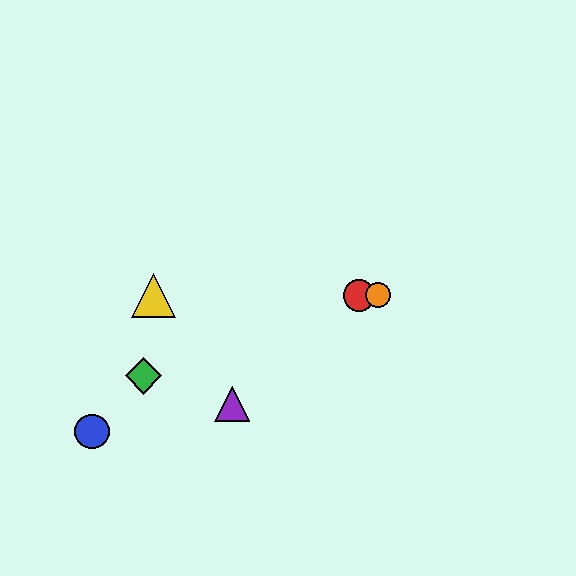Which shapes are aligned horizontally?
The red circle, the yellow triangle, the orange circle are aligned horizontally.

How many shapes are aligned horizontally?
3 shapes (the red circle, the yellow triangle, the orange circle) are aligned horizontally.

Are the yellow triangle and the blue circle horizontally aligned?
No, the yellow triangle is at y≈295 and the blue circle is at y≈432.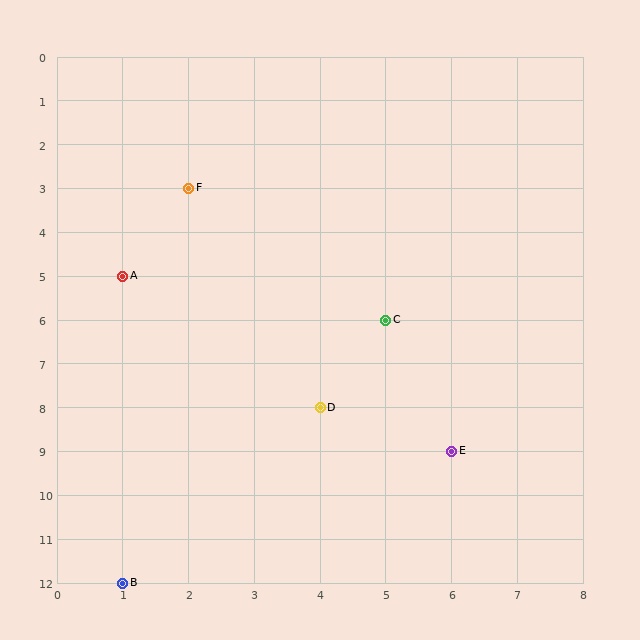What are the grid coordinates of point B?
Point B is at grid coordinates (1, 12).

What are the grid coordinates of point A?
Point A is at grid coordinates (1, 5).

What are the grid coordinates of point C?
Point C is at grid coordinates (5, 6).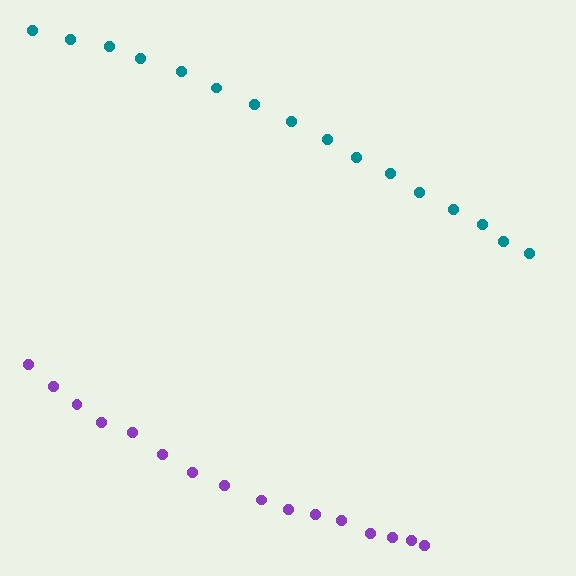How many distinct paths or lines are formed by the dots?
There are 2 distinct paths.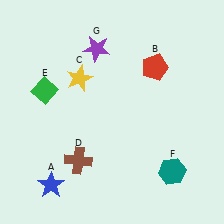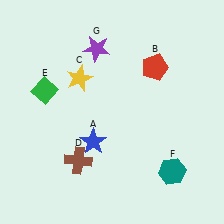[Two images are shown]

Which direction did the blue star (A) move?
The blue star (A) moved up.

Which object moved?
The blue star (A) moved up.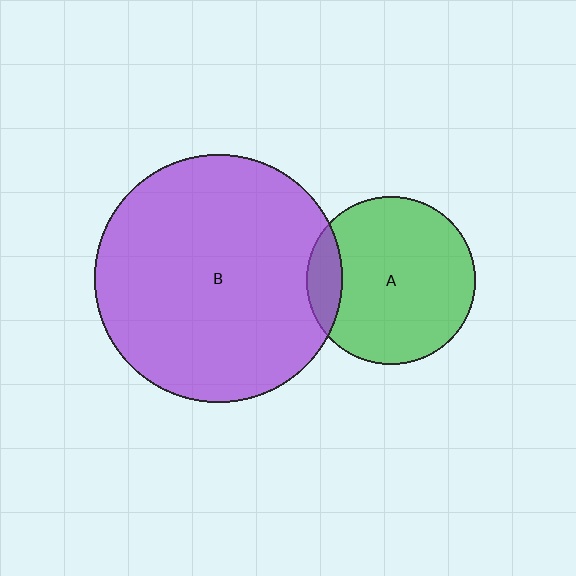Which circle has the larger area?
Circle B (purple).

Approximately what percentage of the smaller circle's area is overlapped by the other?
Approximately 10%.